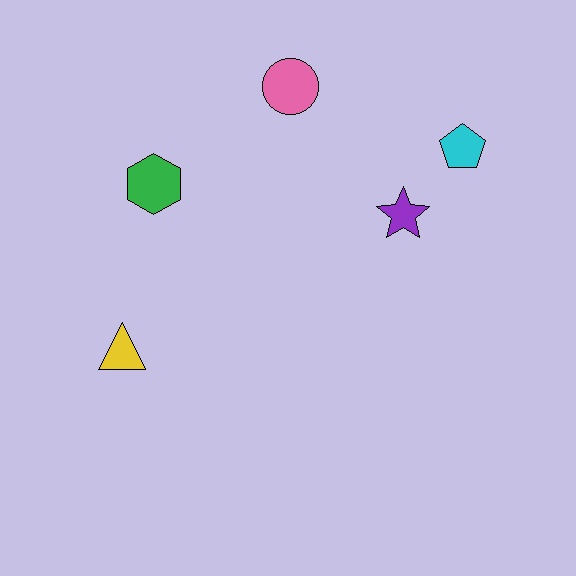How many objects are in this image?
There are 5 objects.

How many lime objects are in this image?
There are no lime objects.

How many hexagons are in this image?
There is 1 hexagon.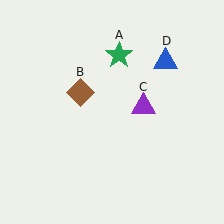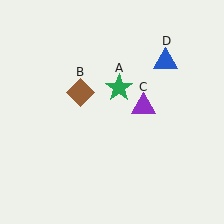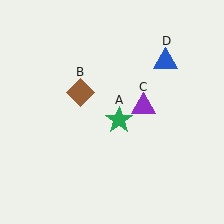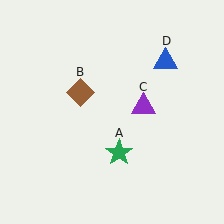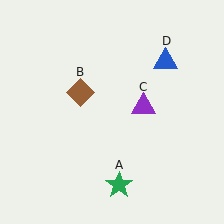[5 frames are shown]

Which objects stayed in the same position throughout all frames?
Brown diamond (object B) and purple triangle (object C) and blue triangle (object D) remained stationary.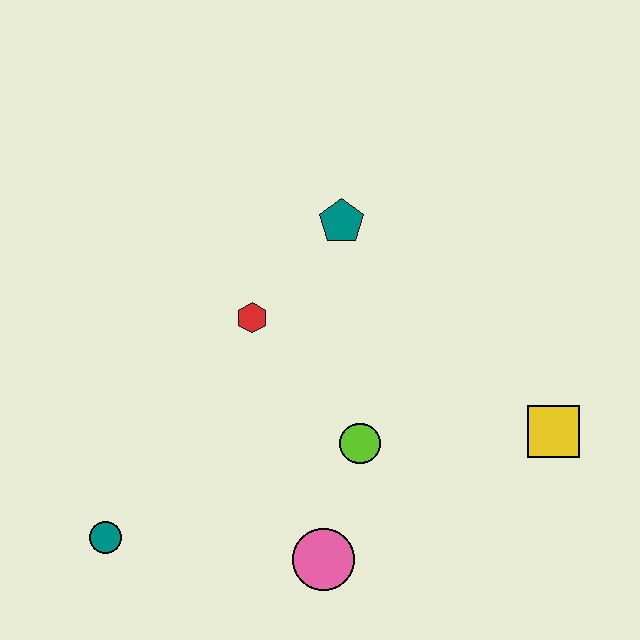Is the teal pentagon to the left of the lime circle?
Yes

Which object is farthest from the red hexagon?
The yellow square is farthest from the red hexagon.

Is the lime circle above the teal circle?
Yes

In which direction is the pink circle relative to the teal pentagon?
The pink circle is below the teal pentagon.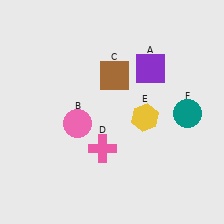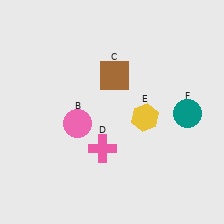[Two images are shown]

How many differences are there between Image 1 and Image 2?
There is 1 difference between the two images.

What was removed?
The purple square (A) was removed in Image 2.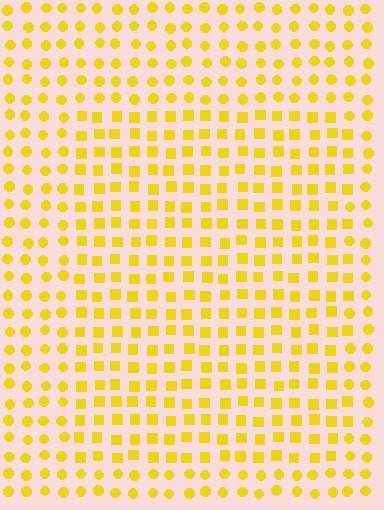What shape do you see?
I see a rectangle.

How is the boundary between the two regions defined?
The boundary is defined by a change in element shape: squares inside vs. circles outside. All elements share the same color and spacing.